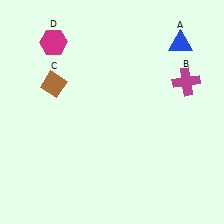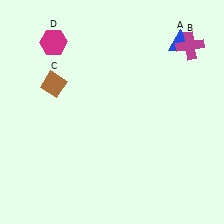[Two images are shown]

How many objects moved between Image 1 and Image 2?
1 object moved between the two images.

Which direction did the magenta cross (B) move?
The magenta cross (B) moved up.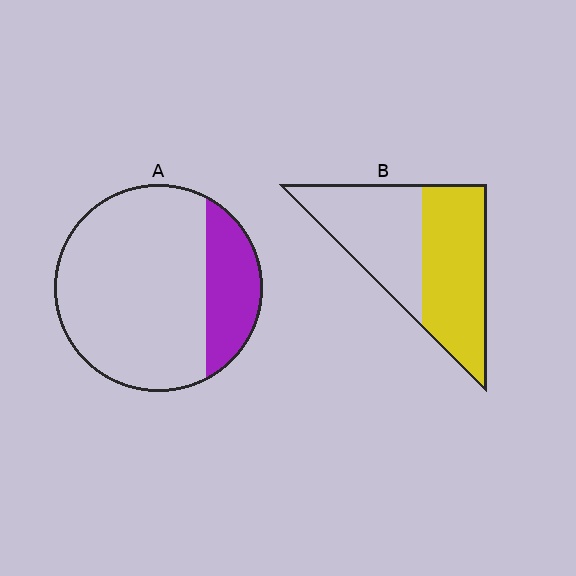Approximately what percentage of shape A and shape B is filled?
A is approximately 20% and B is approximately 55%.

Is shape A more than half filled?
No.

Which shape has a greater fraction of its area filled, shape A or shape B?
Shape B.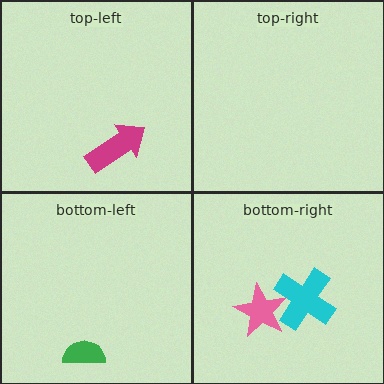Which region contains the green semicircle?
The bottom-left region.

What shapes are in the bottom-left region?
The green semicircle.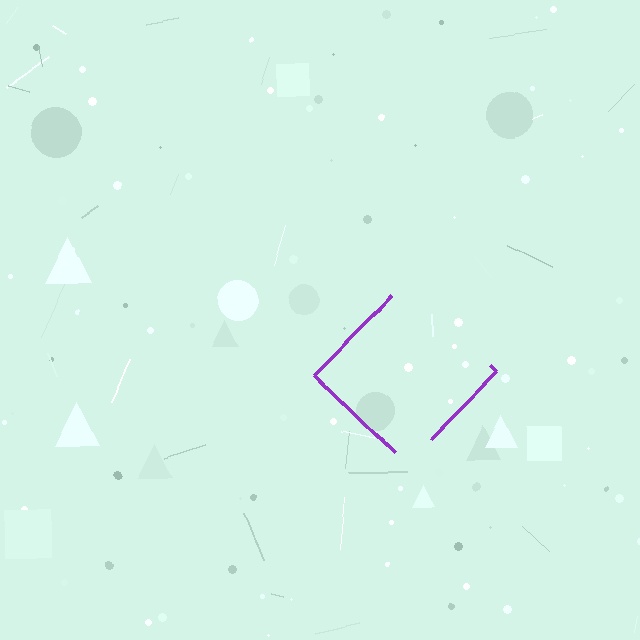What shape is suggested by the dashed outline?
The dashed outline suggests a diamond.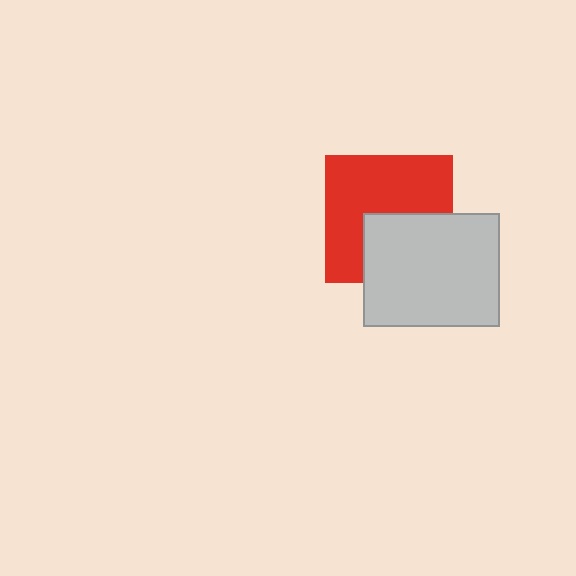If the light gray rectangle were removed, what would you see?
You would see the complete red square.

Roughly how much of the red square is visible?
About half of it is visible (roughly 62%).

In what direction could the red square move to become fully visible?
The red square could move up. That would shift it out from behind the light gray rectangle entirely.